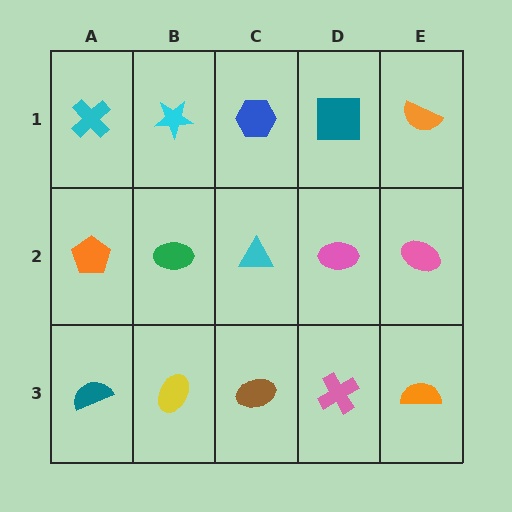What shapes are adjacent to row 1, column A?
An orange pentagon (row 2, column A), a cyan star (row 1, column B).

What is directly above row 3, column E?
A pink ellipse.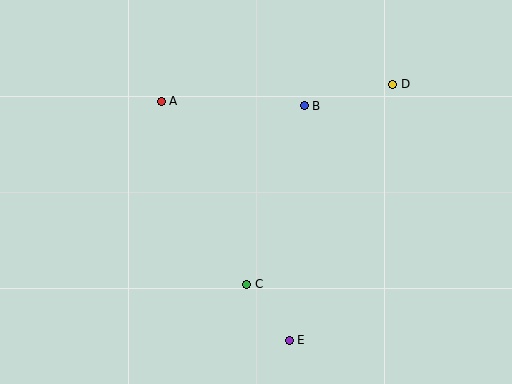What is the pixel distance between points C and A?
The distance between C and A is 202 pixels.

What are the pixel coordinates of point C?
Point C is at (247, 284).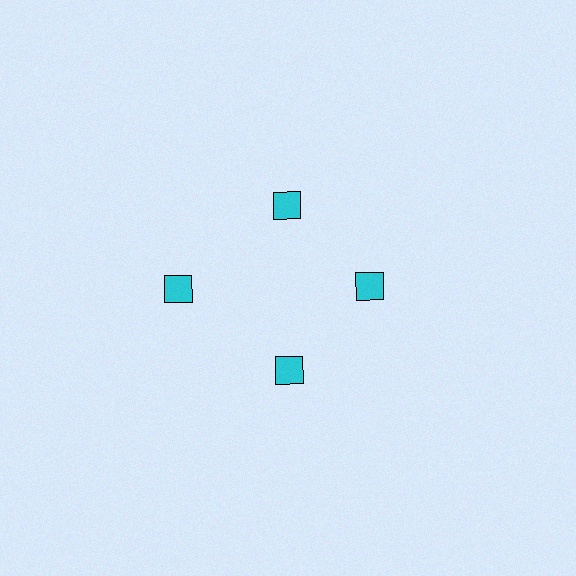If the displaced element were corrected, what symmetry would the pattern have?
It would have 4-fold rotational symmetry — the pattern would map onto itself every 90 degrees.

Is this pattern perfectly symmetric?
No. The 4 cyan squares are arranged in a ring, but one element near the 9 o'clock position is pushed outward from the center, breaking the 4-fold rotational symmetry.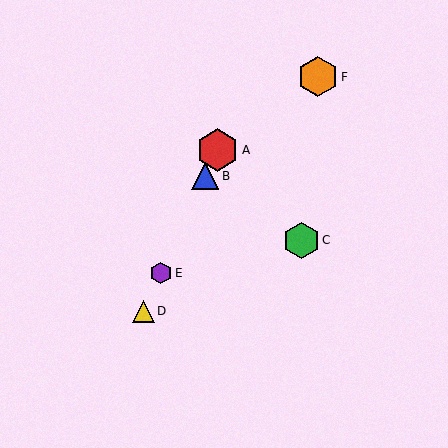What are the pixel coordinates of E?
Object E is at (161, 273).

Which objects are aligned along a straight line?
Objects A, B, D, E are aligned along a straight line.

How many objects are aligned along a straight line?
4 objects (A, B, D, E) are aligned along a straight line.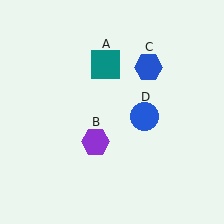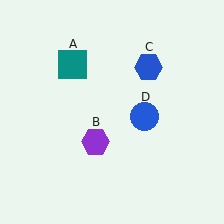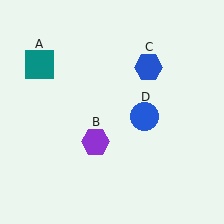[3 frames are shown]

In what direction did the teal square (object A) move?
The teal square (object A) moved left.